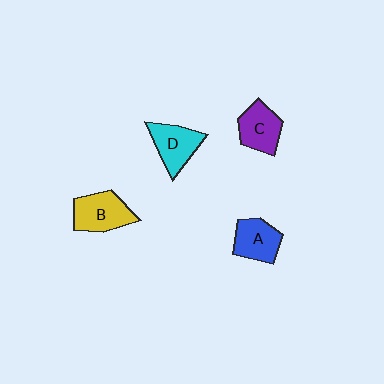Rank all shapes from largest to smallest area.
From largest to smallest: B (yellow), D (cyan), C (purple), A (blue).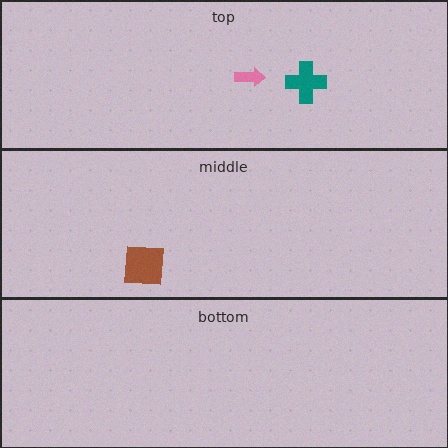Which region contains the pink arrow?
The top region.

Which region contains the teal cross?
The top region.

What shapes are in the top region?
The teal cross, the pink arrow.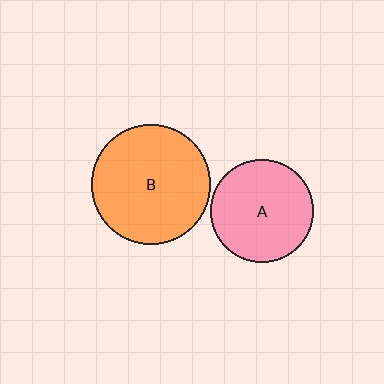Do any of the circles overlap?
No, none of the circles overlap.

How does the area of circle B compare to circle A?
Approximately 1.4 times.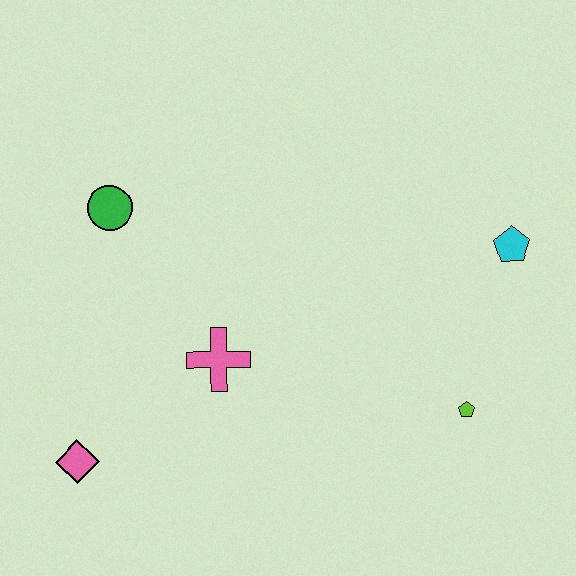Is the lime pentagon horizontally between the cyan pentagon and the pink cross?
Yes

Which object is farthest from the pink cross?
The cyan pentagon is farthest from the pink cross.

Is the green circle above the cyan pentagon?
Yes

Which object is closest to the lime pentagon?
The cyan pentagon is closest to the lime pentagon.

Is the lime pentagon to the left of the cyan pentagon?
Yes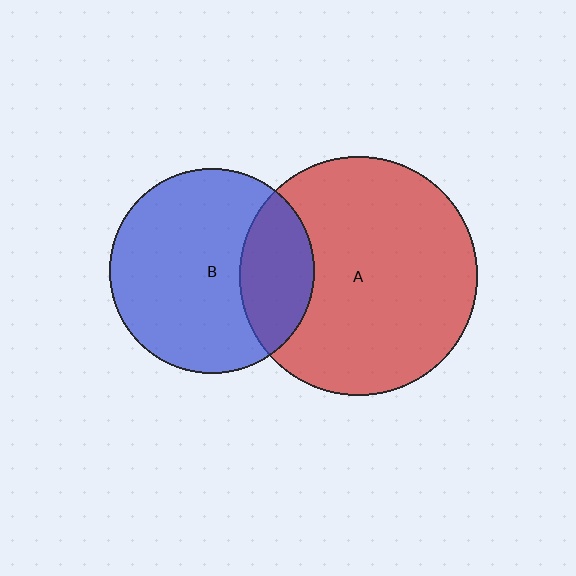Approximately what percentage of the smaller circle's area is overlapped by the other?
Approximately 25%.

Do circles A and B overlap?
Yes.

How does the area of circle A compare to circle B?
Approximately 1.4 times.